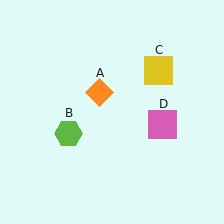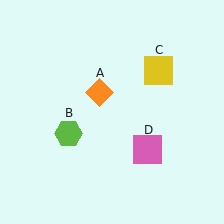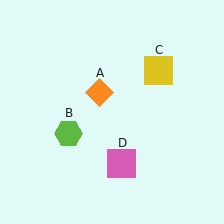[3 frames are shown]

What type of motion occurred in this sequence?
The pink square (object D) rotated clockwise around the center of the scene.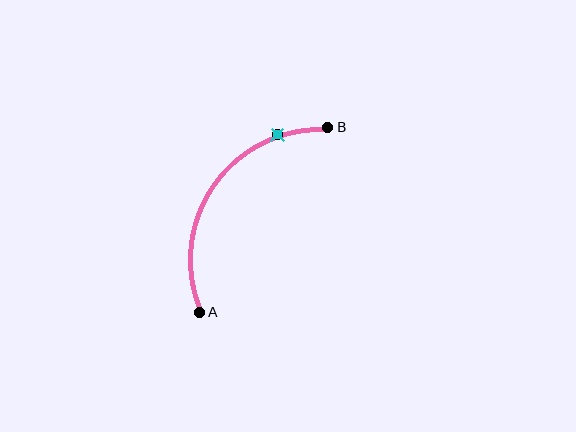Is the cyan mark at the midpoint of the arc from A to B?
No. The cyan mark lies on the arc but is closer to endpoint B. The arc midpoint would be at the point on the curve equidistant along the arc from both A and B.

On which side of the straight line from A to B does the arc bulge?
The arc bulges above and to the left of the straight line connecting A and B.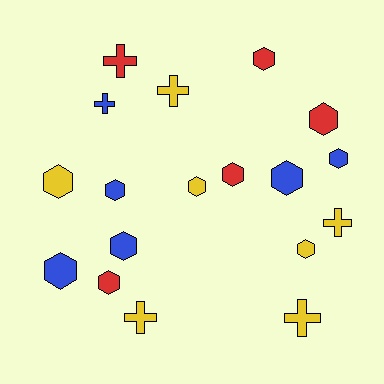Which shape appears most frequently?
Hexagon, with 12 objects.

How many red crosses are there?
There is 1 red cross.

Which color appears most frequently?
Yellow, with 7 objects.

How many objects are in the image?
There are 18 objects.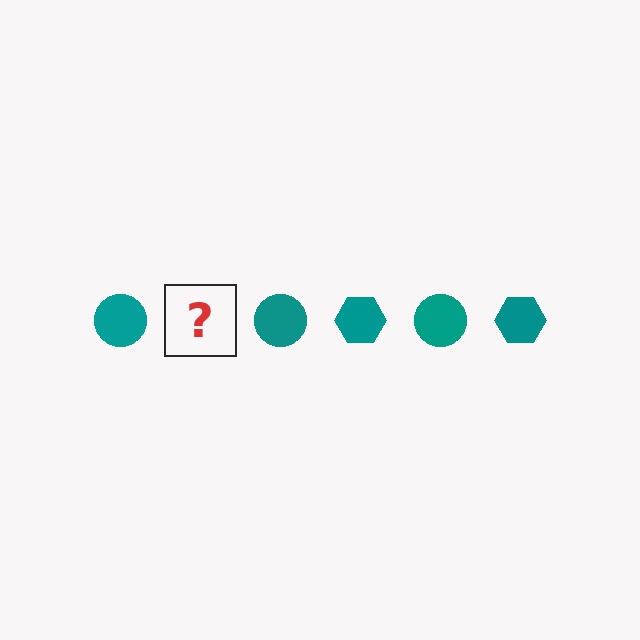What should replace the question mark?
The question mark should be replaced with a teal hexagon.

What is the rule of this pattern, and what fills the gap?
The rule is that the pattern cycles through circle, hexagon shapes in teal. The gap should be filled with a teal hexagon.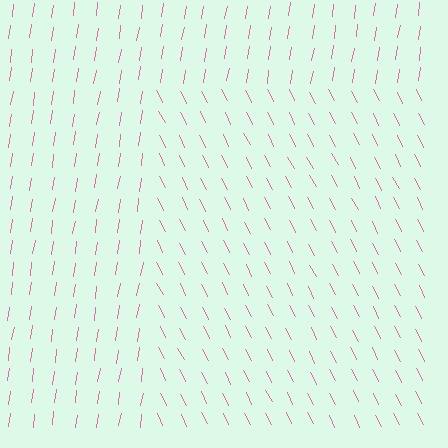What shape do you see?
I see a rectangle.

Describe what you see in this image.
The image is filled with small pink line segments. A rectangle region in the image has lines oriented differently from the surrounding lines, creating a visible texture boundary.